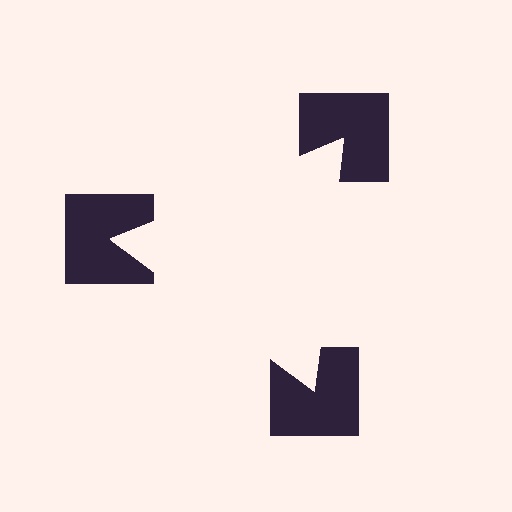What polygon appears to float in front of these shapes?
An illusory triangle — its edges are inferred from the aligned wedge cuts in the notched squares, not physically drawn.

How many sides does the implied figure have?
3 sides.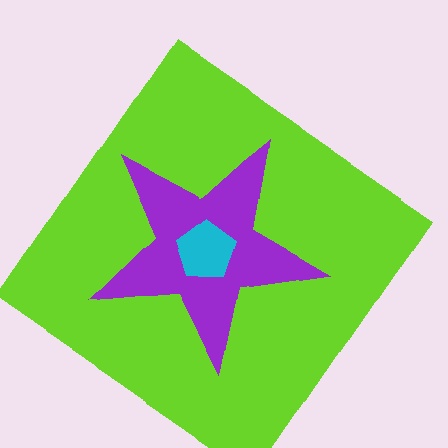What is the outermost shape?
The lime diamond.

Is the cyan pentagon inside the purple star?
Yes.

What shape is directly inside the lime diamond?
The purple star.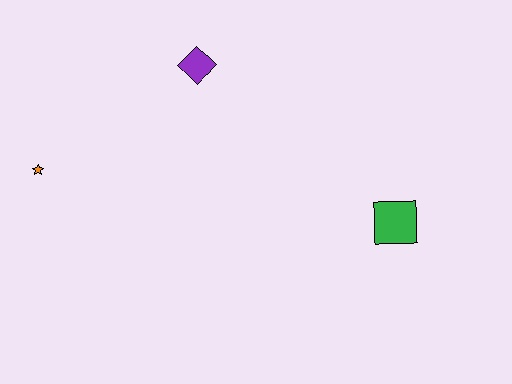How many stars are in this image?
There is 1 star.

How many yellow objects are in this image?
There are no yellow objects.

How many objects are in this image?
There are 3 objects.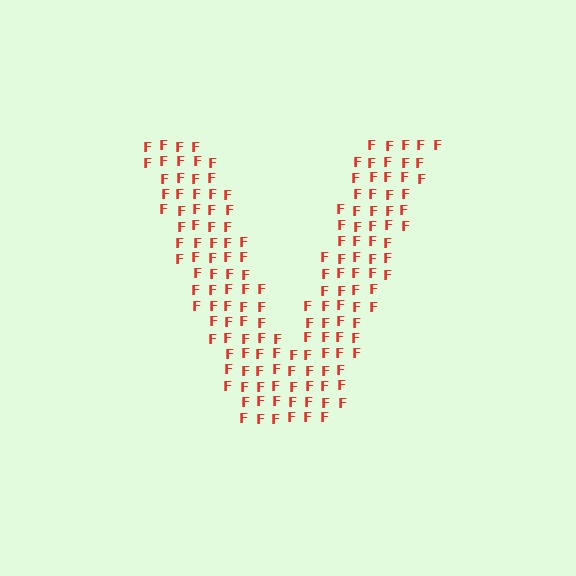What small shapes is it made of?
It is made of small letter F's.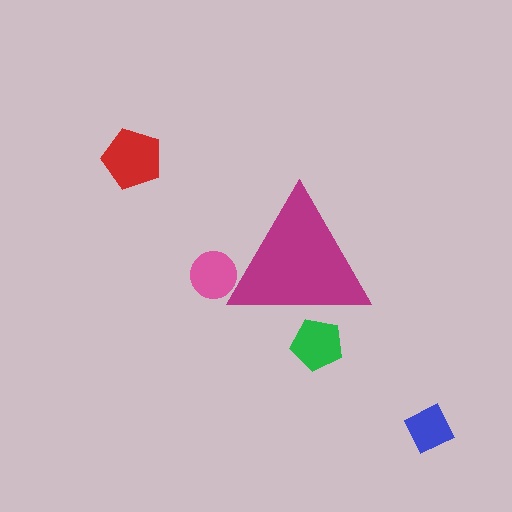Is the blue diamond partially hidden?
No, the blue diamond is fully visible.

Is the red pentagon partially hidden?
No, the red pentagon is fully visible.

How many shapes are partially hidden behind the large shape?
2 shapes are partially hidden.